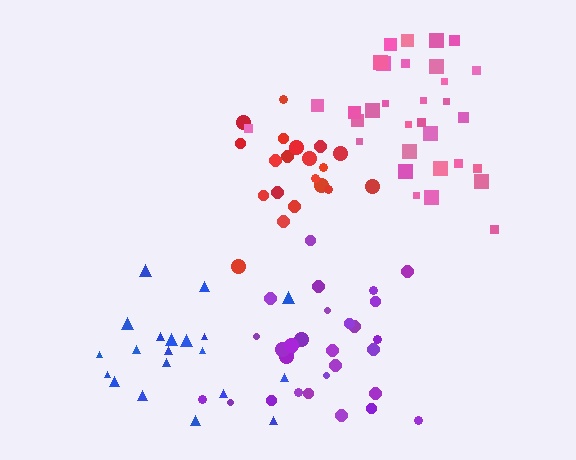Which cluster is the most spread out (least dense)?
Blue.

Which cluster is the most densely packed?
Purple.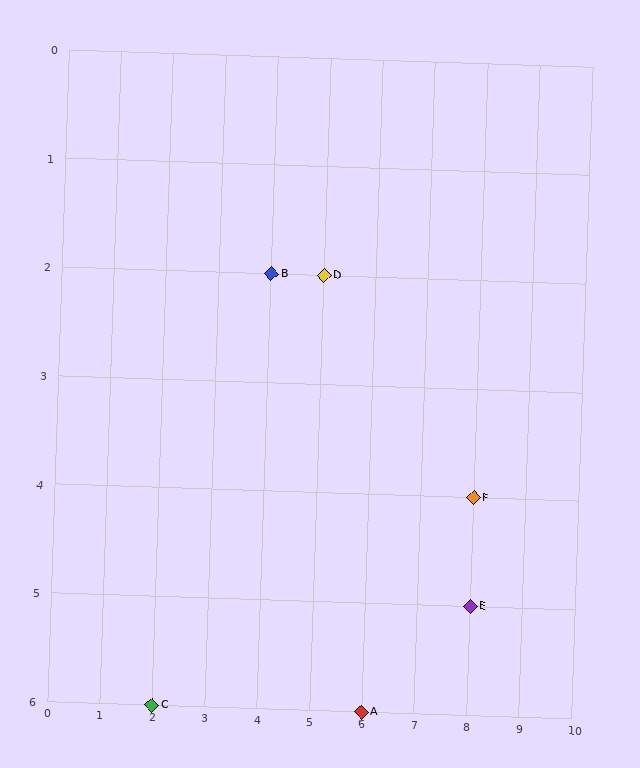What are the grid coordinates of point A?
Point A is at grid coordinates (6, 6).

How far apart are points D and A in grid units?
Points D and A are 1 column and 4 rows apart (about 4.1 grid units diagonally).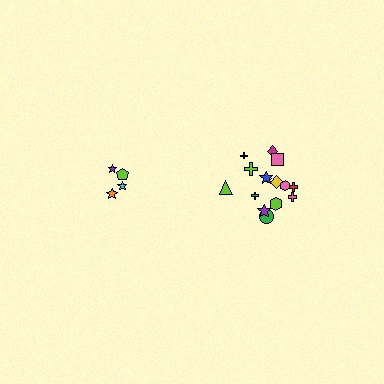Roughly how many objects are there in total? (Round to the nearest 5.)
Roughly 20 objects in total.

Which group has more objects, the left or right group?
The right group.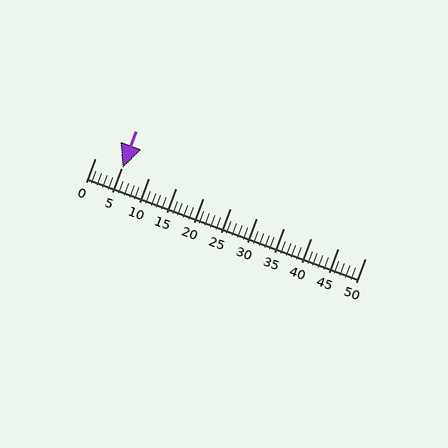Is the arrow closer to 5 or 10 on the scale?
The arrow is closer to 5.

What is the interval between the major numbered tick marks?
The major tick marks are spaced 5 units apart.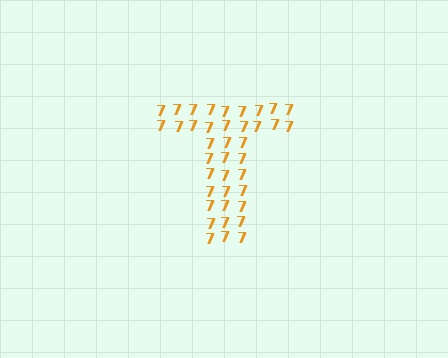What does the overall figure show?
The overall figure shows the letter T.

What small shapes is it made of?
It is made of small digit 7's.